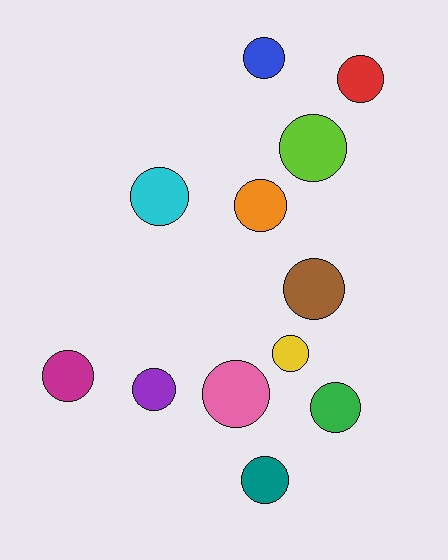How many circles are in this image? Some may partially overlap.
There are 12 circles.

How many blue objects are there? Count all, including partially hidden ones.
There is 1 blue object.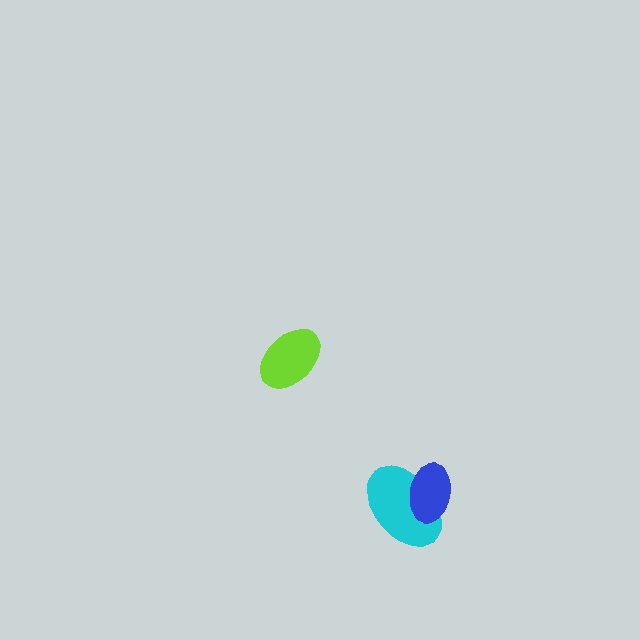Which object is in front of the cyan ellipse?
The blue ellipse is in front of the cyan ellipse.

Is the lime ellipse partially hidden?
No, no other shape covers it.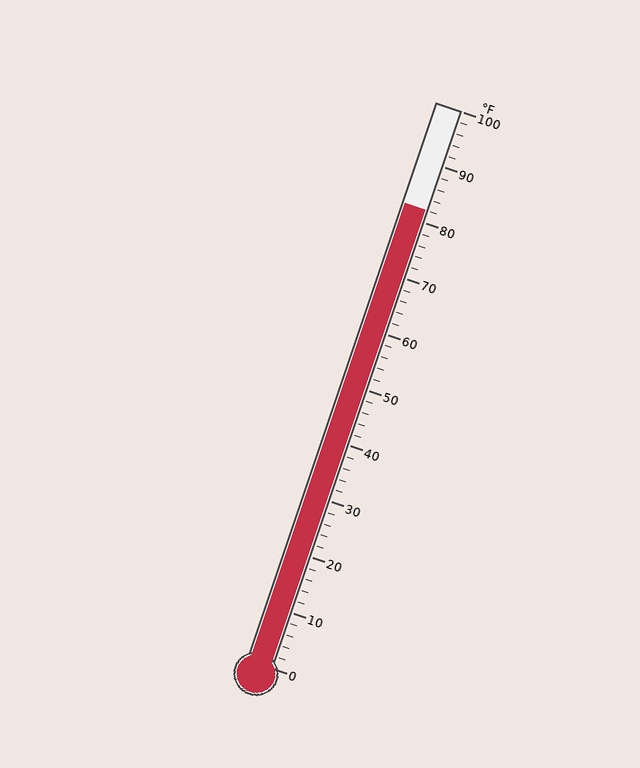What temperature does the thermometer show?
The thermometer shows approximately 82°F.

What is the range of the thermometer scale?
The thermometer scale ranges from 0°F to 100°F.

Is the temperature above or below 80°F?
The temperature is above 80°F.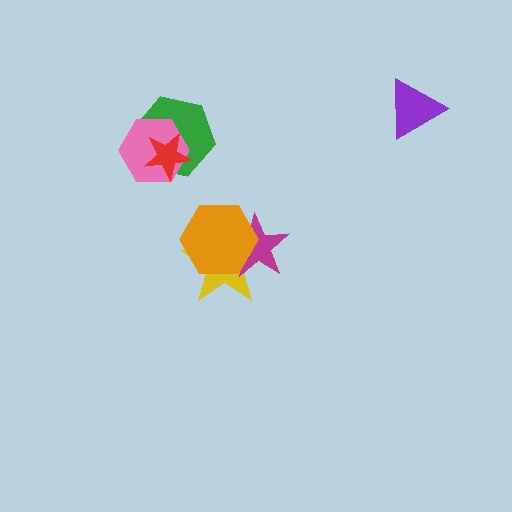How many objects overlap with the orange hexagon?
2 objects overlap with the orange hexagon.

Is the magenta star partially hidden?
Yes, it is partially covered by another shape.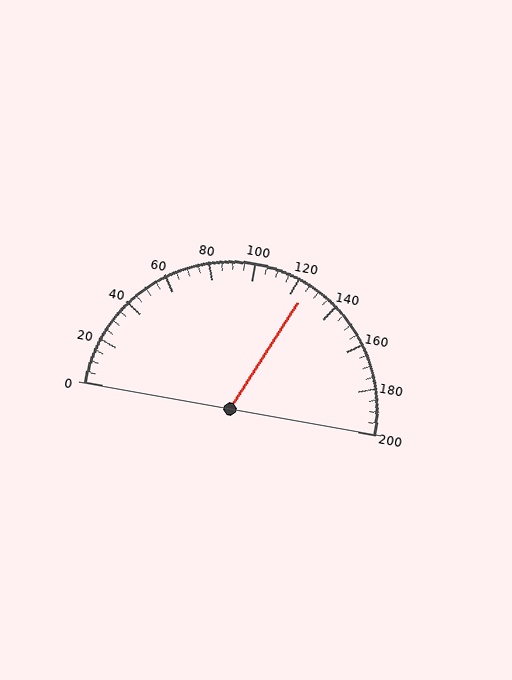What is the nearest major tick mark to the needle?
The nearest major tick mark is 120.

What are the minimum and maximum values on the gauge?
The gauge ranges from 0 to 200.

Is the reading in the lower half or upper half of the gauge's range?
The reading is in the upper half of the range (0 to 200).